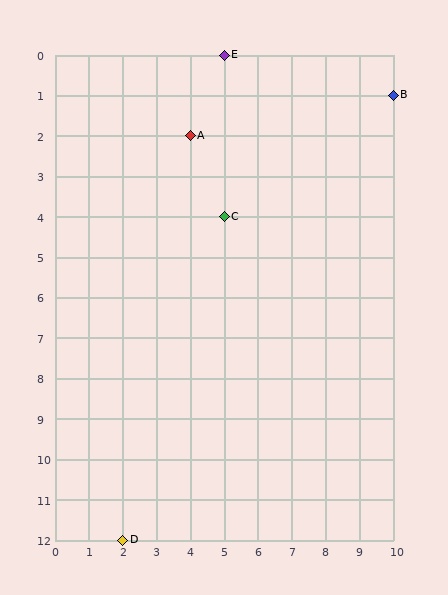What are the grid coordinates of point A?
Point A is at grid coordinates (4, 2).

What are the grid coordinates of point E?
Point E is at grid coordinates (5, 0).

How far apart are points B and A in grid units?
Points B and A are 6 columns and 1 row apart (about 6.1 grid units diagonally).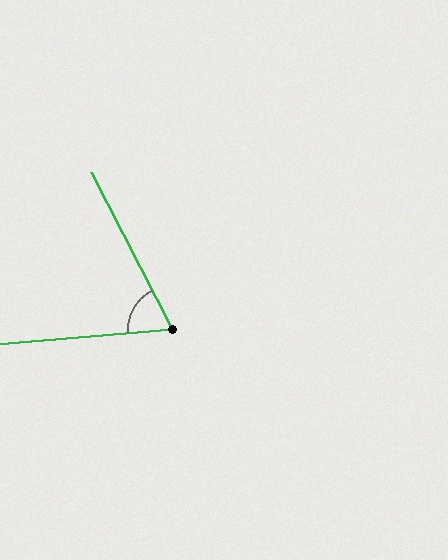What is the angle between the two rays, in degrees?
Approximately 67 degrees.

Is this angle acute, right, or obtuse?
It is acute.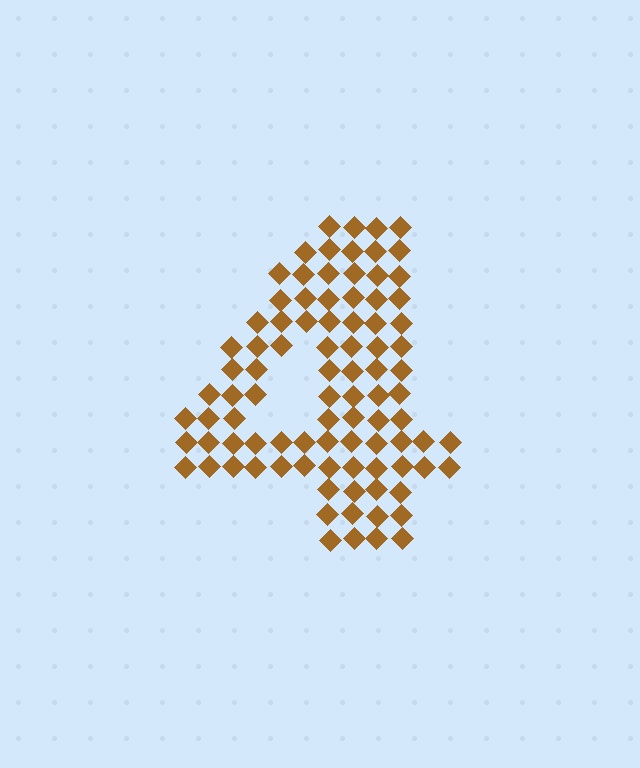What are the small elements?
The small elements are diamonds.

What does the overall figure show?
The overall figure shows the digit 4.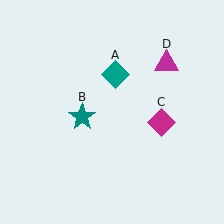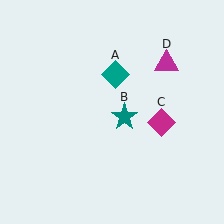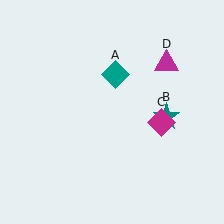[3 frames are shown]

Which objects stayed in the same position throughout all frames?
Teal diamond (object A) and magenta diamond (object C) and magenta triangle (object D) remained stationary.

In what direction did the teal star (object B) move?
The teal star (object B) moved right.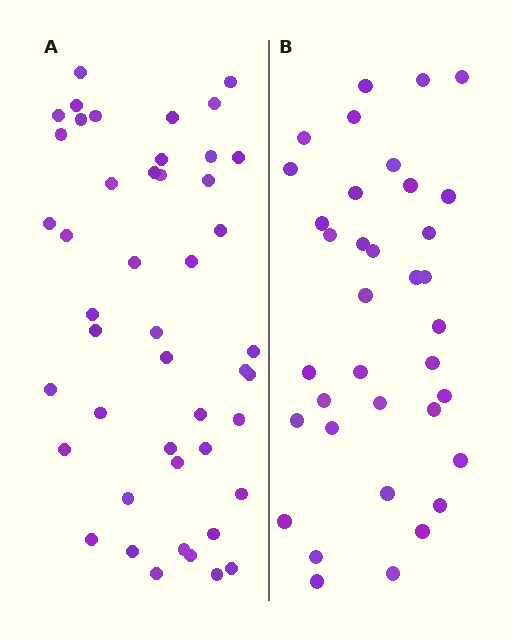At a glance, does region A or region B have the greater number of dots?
Region A (the left region) has more dots.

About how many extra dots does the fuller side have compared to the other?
Region A has roughly 10 or so more dots than region B.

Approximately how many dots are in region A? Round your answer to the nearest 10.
About 50 dots. (The exact count is 46, which rounds to 50.)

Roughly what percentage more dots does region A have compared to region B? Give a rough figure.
About 30% more.